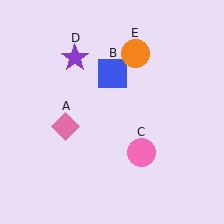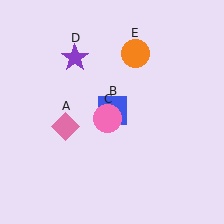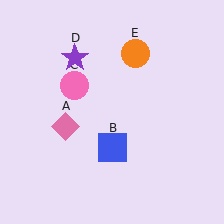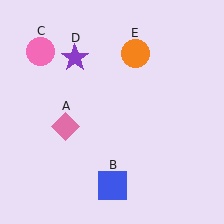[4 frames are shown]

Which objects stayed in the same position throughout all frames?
Pink diamond (object A) and purple star (object D) and orange circle (object E) remained stationary.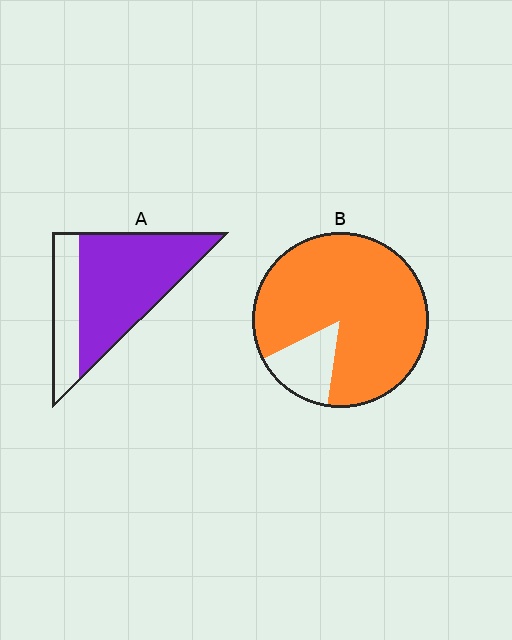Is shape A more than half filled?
Yes.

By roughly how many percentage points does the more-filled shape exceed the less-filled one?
By roughly 15 percentage points (B over A).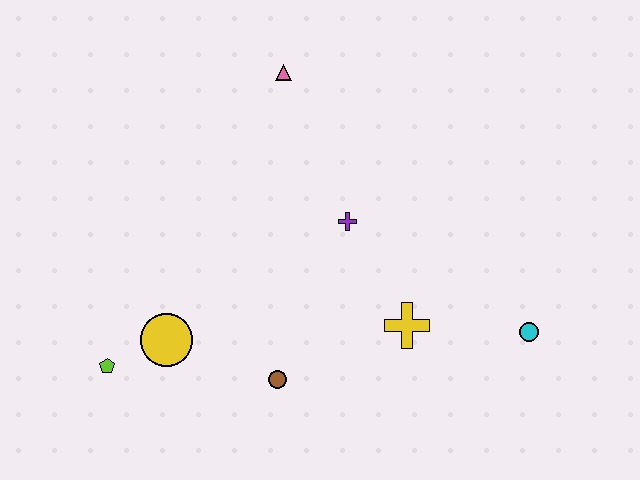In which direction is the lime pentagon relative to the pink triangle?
The lime pentagon is below the pink triangle.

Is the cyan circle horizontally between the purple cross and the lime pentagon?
No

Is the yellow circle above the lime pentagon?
Yes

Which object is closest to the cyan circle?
The yellow cross is closest to the cyan circle.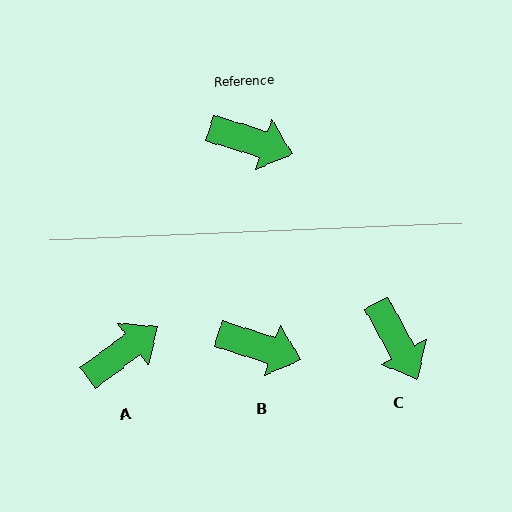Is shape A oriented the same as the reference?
No, it is off by about 54 degrees.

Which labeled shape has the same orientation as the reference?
B.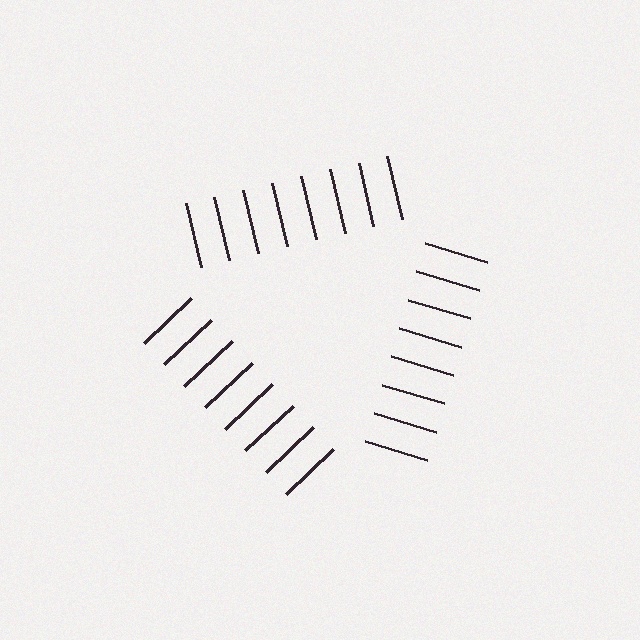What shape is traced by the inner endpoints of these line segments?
An illusory triangle — the line segments terminate on its edges but no continuous stroke is drawn.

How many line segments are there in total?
24 — 8 along each of the 3 edges.